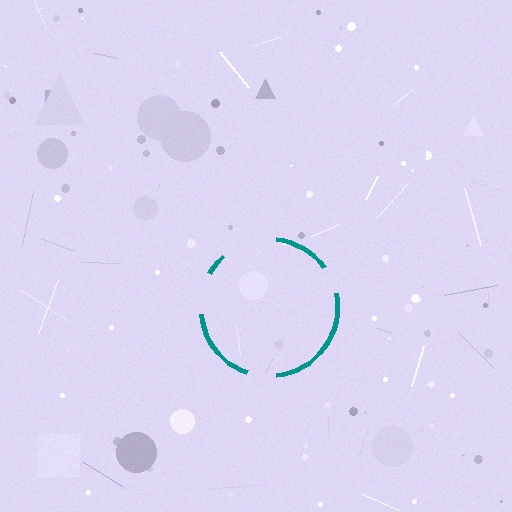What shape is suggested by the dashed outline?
The dashed outline suggests a circle.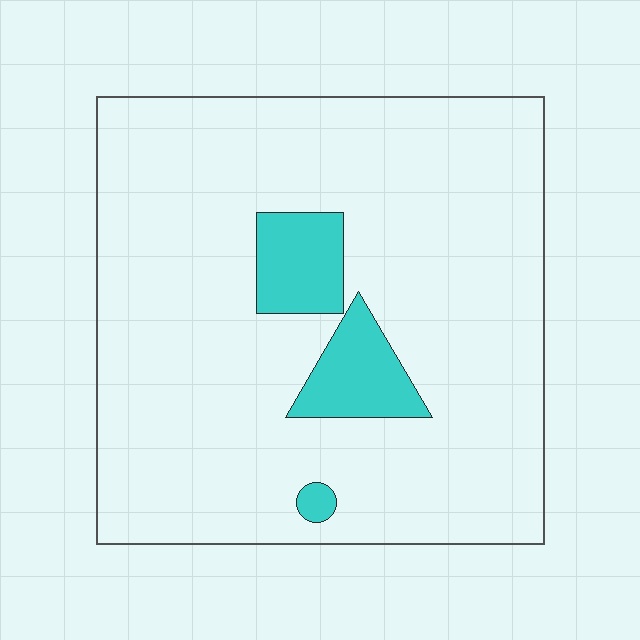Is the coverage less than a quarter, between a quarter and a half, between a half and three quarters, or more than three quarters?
Less than a quarter.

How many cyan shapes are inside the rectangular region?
3.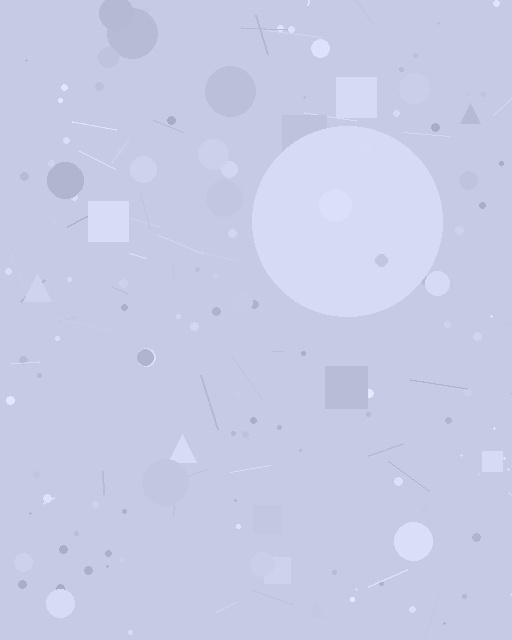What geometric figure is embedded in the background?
A circle is embedded in the background.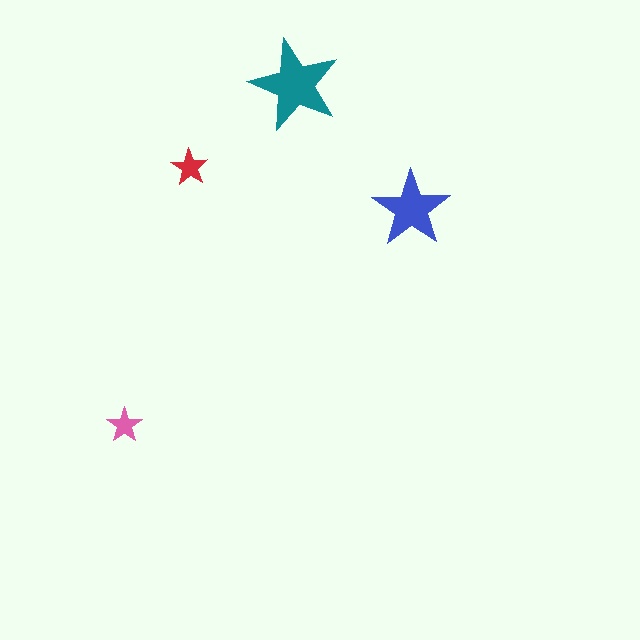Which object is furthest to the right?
The blue star is rightmost.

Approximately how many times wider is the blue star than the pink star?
About 2 times wider.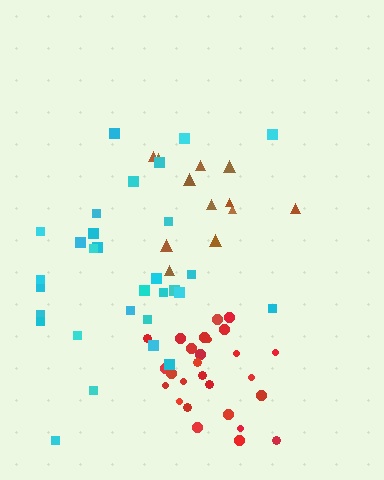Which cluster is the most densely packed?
Red.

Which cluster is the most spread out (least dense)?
Cyan.